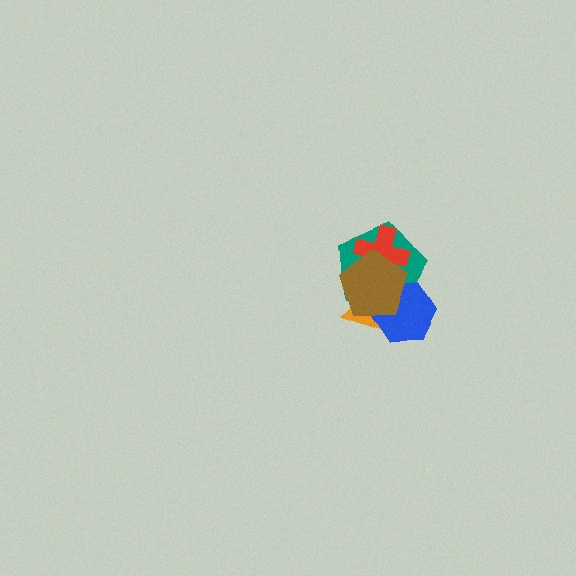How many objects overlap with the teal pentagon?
4 objects overlap with the teal pentagon.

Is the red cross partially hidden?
Yes, it is partially covered by another shape.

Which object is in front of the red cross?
The brown pentagon is in front of the red cross.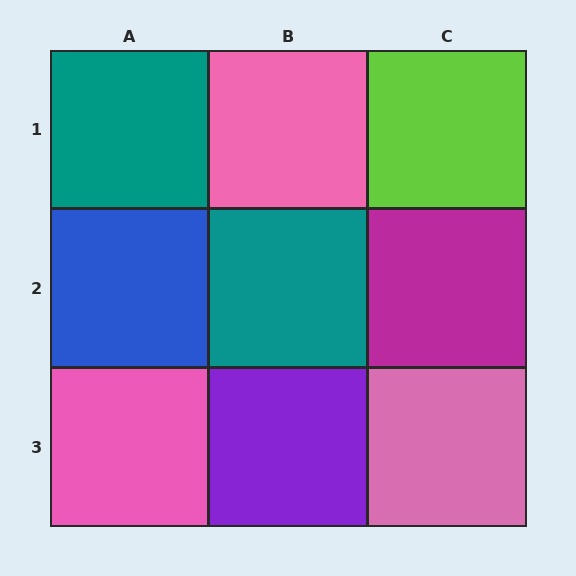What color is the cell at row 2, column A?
Blue.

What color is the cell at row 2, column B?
Teal.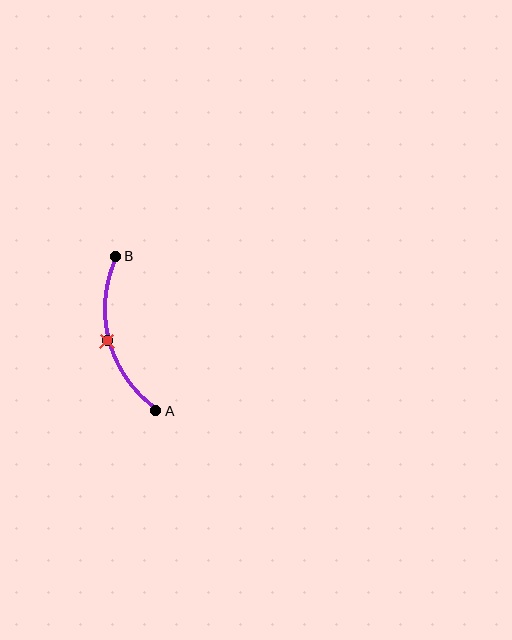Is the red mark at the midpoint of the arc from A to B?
Yes. The red mark lies on the arc at equal arc-length from both A and B — it is the arc midpoint.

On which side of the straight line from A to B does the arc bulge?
The arc bulges to the left of the straight line connecting A and B.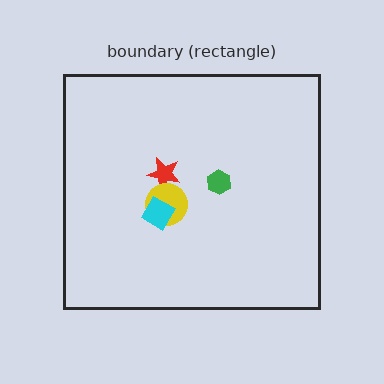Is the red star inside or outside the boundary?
Inside.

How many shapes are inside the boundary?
4 inside, 0 outside.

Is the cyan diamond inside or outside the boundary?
Inside.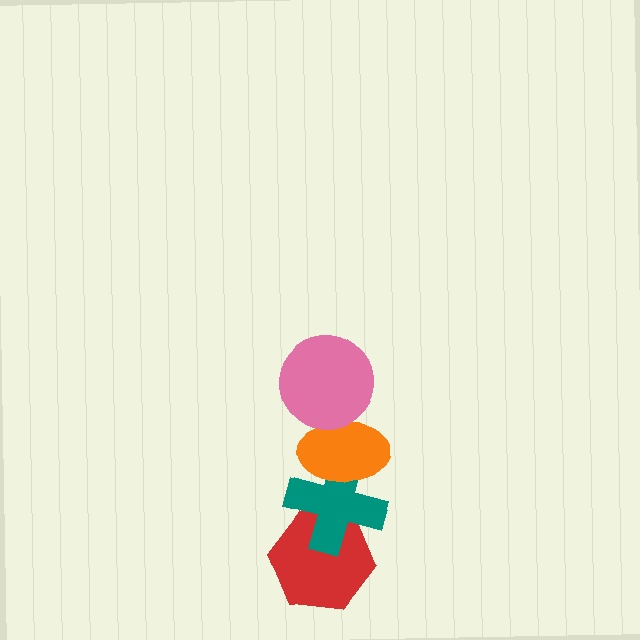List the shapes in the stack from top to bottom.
From top to bottom: the pink circle, the orange ellipse, the teal cross, the red hexagon.